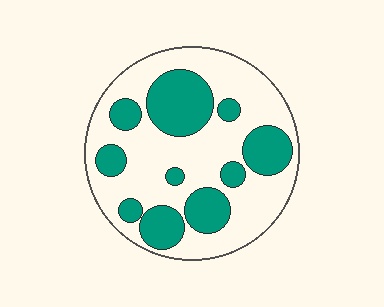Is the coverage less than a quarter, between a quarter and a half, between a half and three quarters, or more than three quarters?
Between a quarter and a half.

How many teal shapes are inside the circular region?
10.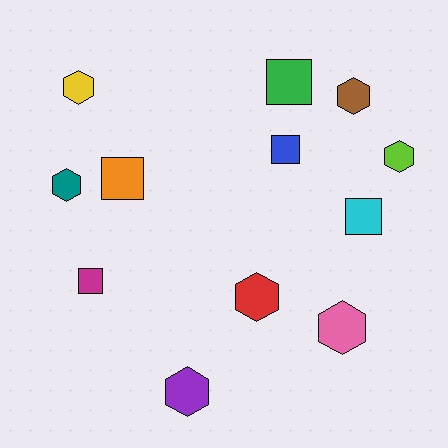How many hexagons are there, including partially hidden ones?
There are 7 hexagons.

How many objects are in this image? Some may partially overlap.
There are 12 objects.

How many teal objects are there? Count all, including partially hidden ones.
There is 1 teal object.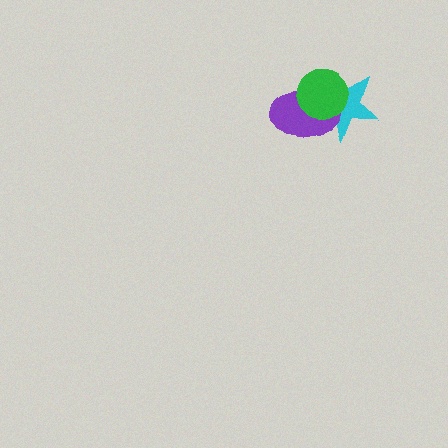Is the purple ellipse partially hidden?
Yes, it is partially covered by another shape.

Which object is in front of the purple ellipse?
The green circle is in front of the purple ellipse.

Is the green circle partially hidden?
No, no other shape covers it.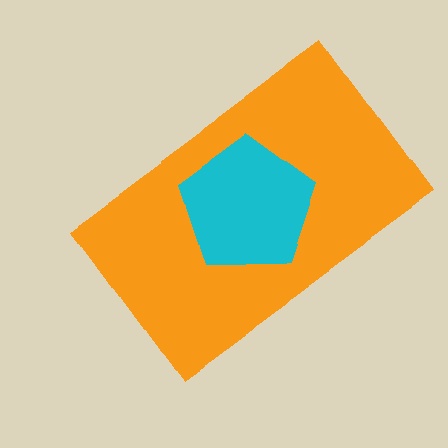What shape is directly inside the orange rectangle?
The cyan pentagon.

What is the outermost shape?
The orange rectangle.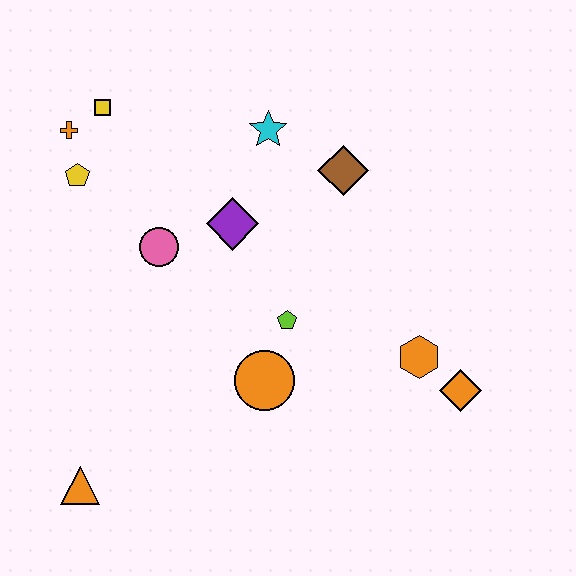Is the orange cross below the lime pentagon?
No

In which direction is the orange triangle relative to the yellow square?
The orange triangle is below the yellow square.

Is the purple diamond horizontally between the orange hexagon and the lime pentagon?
No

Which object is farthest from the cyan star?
The orange triangle is farthest from the cyan star.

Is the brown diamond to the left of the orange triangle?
No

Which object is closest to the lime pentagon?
The orange circle is closest to the lime pentagon.